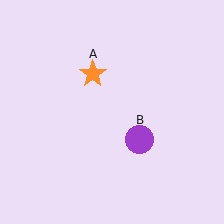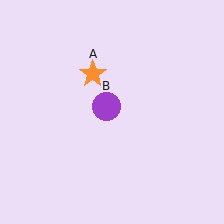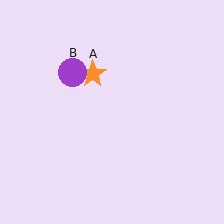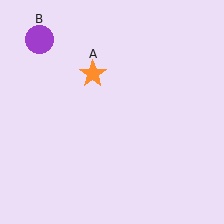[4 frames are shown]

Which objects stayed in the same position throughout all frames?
Orange star (object A) remained stationary.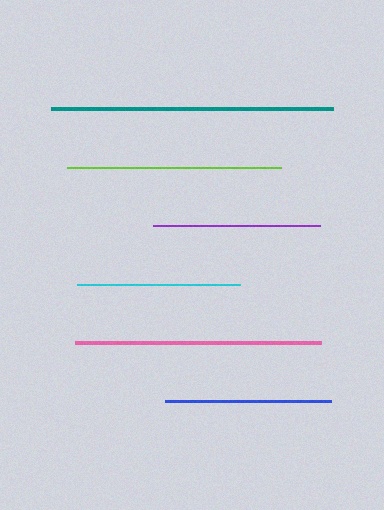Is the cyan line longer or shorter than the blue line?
The blue line is longer than the cyan line.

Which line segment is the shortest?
The cyan line is the shortest at approximately 163 pixels.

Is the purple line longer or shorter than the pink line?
The pink line is longer than the purple line.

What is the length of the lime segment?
The lime segment is approximately 213 pixels long.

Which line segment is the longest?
The teal line is the longest at approximately 283 pixels.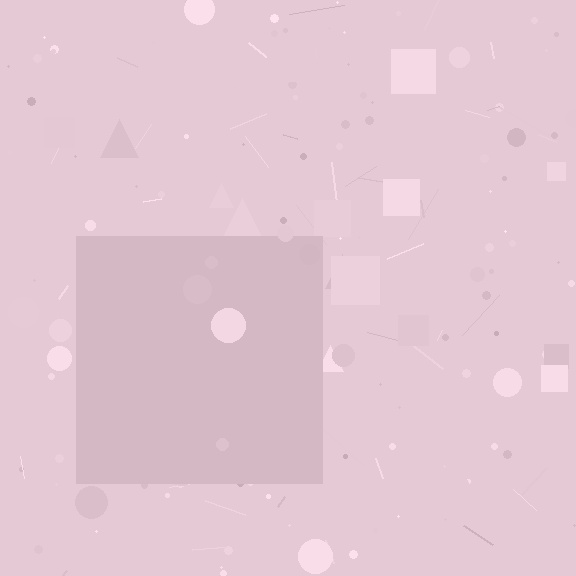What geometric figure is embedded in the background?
A square is embedded in the background.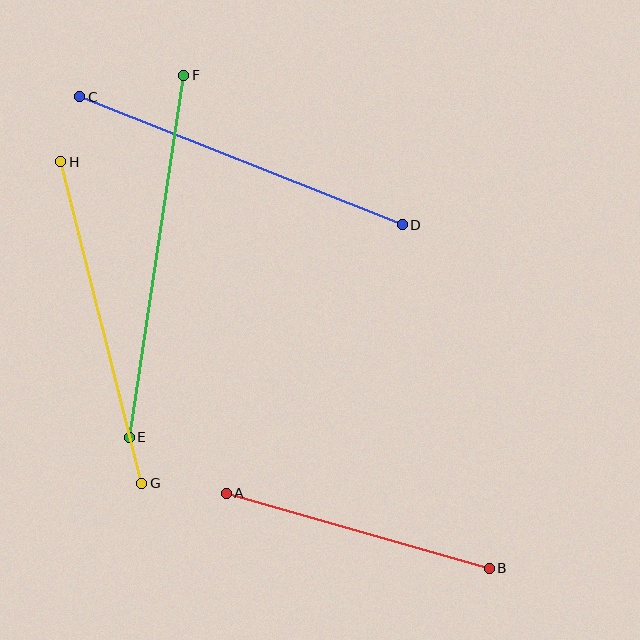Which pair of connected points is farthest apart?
Points E and F are farthest apart.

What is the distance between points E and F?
The distance is approximately 366 pixels.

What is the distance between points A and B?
The distance is approximately 273 pixels.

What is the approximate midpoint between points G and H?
The midpoint is at approximately (101, 323) pixels.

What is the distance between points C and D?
The distance is approximately 347 pixels.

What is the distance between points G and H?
The distance is approximately 332 pixels.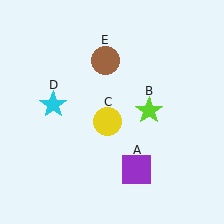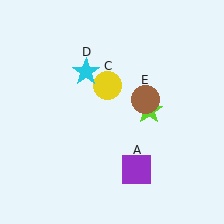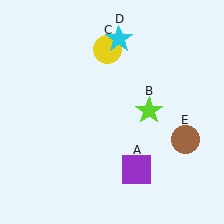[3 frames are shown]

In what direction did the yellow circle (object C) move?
The yellow circle (object C) moved up.